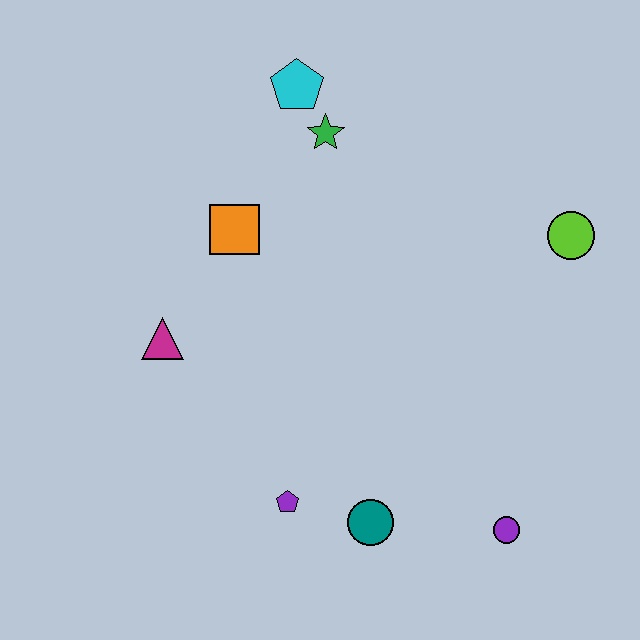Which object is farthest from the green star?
The purple circle is farthest from the green star.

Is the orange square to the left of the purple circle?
Yes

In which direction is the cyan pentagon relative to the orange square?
The cyan pentagon is above the orange square.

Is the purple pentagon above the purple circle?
Yes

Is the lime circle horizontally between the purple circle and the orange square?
No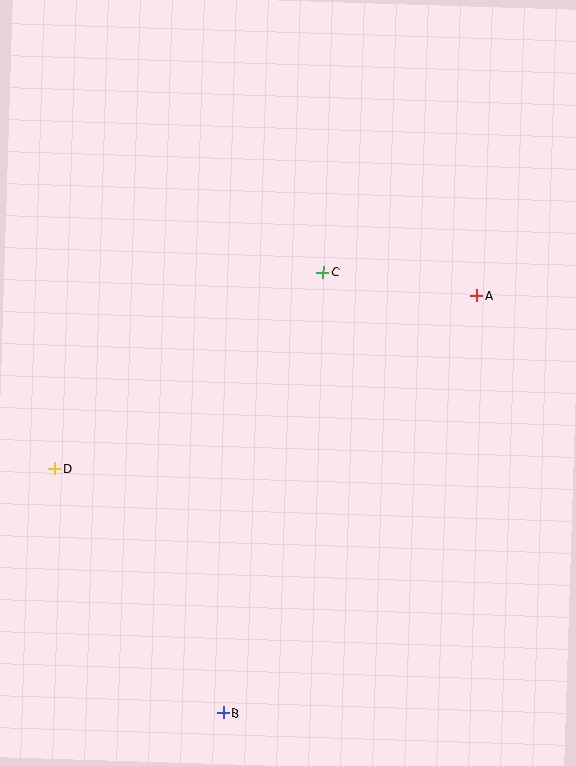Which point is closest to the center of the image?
Point C at (323, 272) is closest to the center.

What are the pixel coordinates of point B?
Point B is at (223, 713).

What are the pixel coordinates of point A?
Point A is at (477, 295).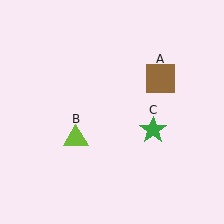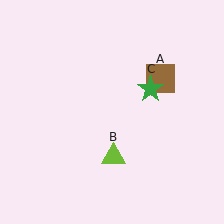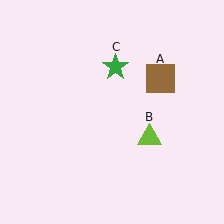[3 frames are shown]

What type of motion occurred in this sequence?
The lime triangle (object B), green star (object C) rotated counterclockwise around the center of the scene.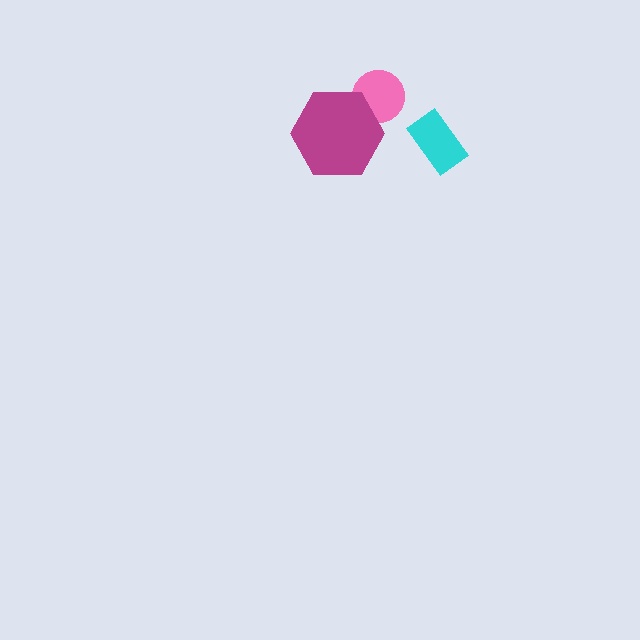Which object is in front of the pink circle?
The magenta hexagon is in front of the pink circle.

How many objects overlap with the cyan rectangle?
0 objects overlap with the cyan rectangle.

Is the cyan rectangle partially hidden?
No, no other shape covers it.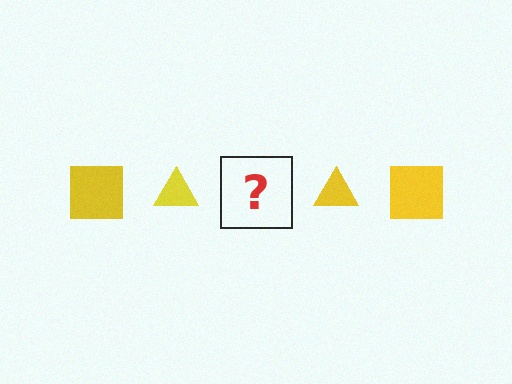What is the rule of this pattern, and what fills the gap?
The rule is that the pattern cycles through square, triangle shapes in yellow. The gap should be filled with a yellow square.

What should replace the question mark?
The question mark should be replaced with a yellow square.